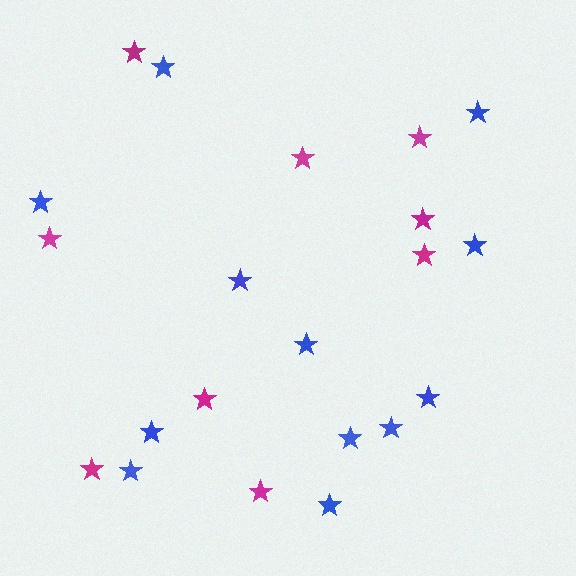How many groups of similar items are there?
There are 2 groups: one group of magenta stars (9) and one group of blue stars (12).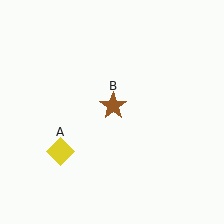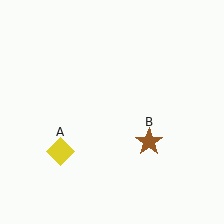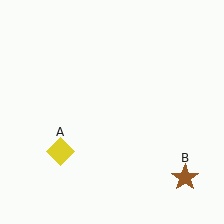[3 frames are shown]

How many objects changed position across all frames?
1 object changed position: brown star (object B).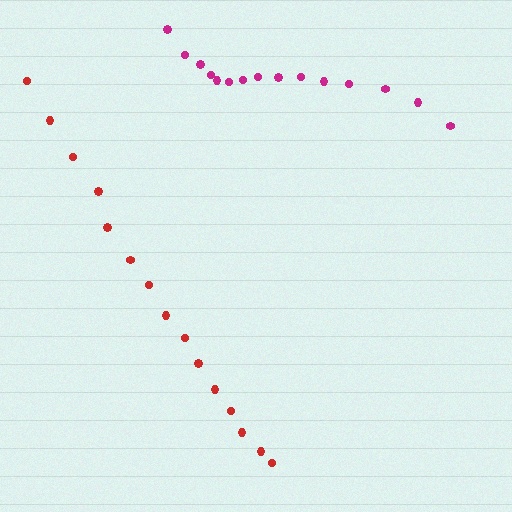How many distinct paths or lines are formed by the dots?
There are 2 distinct paths.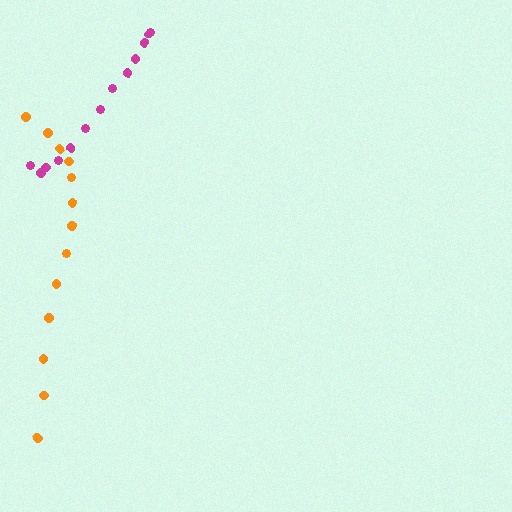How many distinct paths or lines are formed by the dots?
There are 2 distinct paths.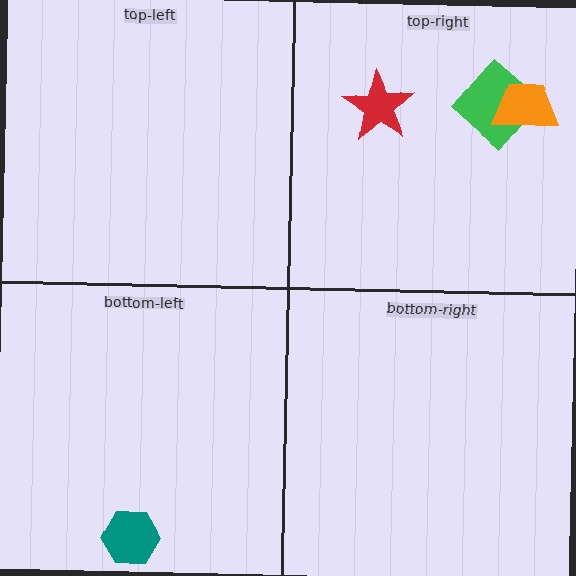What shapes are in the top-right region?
The green diamond, the orange trapezoid, the red star.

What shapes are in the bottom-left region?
The teal hexagon.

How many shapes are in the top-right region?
3.